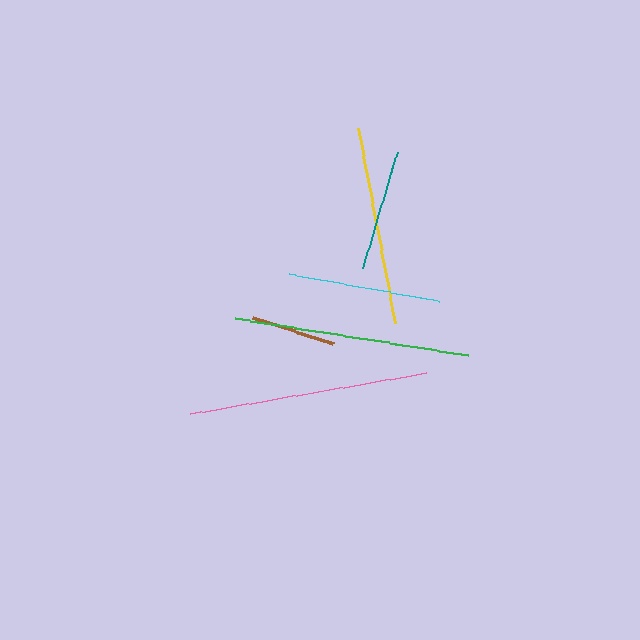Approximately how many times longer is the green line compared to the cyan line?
The green line is approximately 1.5 times the length of the cyan line.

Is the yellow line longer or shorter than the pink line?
The pink line is longer than the yellow line.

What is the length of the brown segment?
The brown segment is approximately 84 pixels long.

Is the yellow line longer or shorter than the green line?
The green line is longer than the yellow line.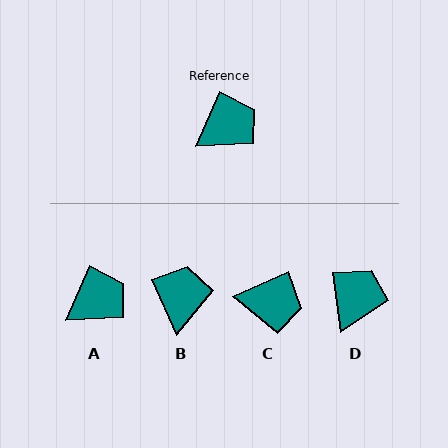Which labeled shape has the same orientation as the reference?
A.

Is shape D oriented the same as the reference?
No, it is off by about 31 degrees.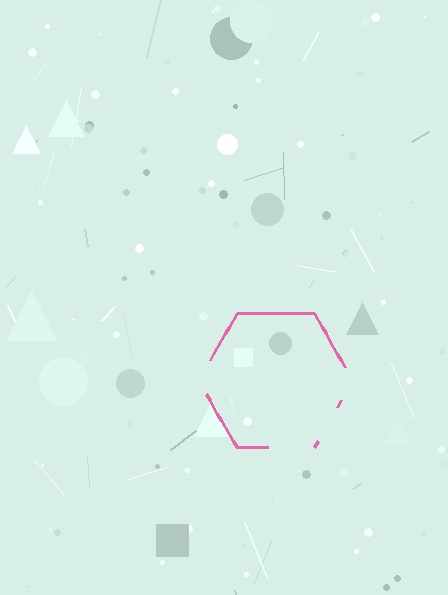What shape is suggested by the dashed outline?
The dashed outline suggests a hexagon.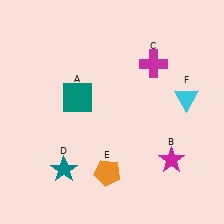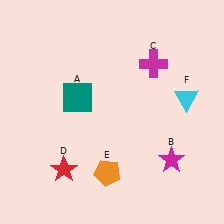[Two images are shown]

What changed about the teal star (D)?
In Image 1, D is teal. In Image 2, it changed to red.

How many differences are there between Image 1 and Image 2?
There is 1 difference between the two images.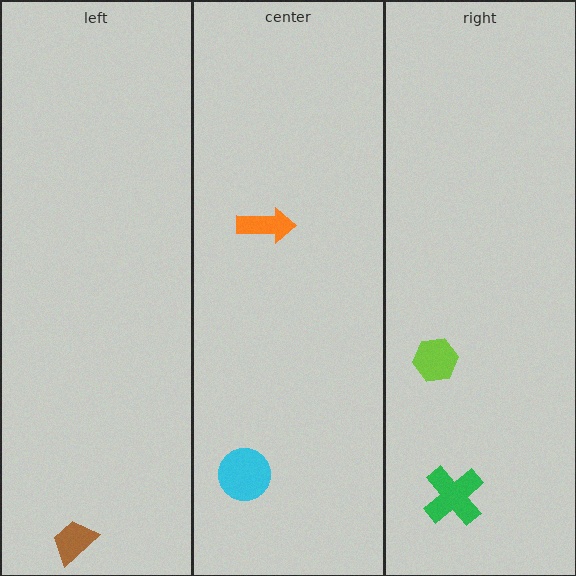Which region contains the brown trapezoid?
The left region.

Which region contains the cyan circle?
The center region.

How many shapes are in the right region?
2.